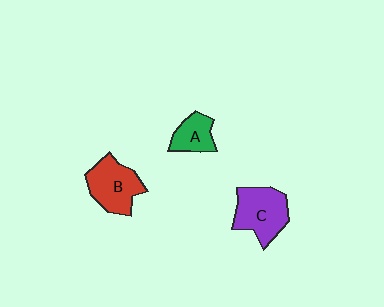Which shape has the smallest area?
Shape A (green).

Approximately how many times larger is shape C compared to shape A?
Approximately 1.7 times.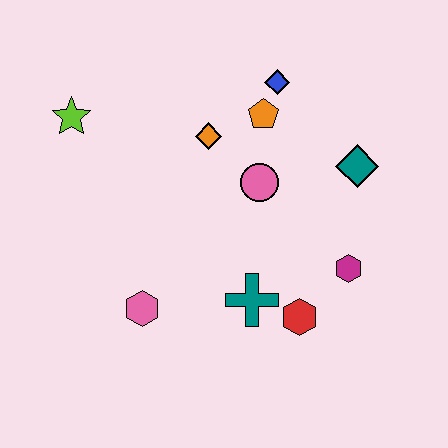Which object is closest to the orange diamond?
The orange pentagon is closest to the orange diamond.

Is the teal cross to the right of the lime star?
Yes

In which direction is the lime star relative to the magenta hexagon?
The lime star is to the left of the magenta hexagon.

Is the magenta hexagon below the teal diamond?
Yes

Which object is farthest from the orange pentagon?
The pink hexagon is farthest from the orange pentagon.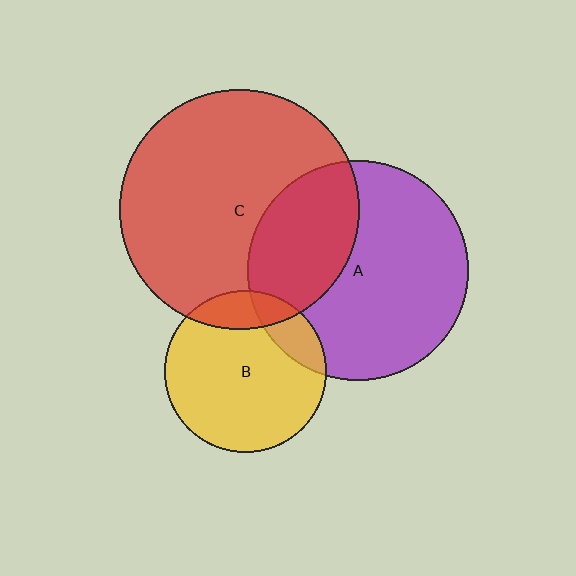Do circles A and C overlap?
Yes.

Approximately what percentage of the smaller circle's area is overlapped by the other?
Approximately 35%.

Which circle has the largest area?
Circle C (red).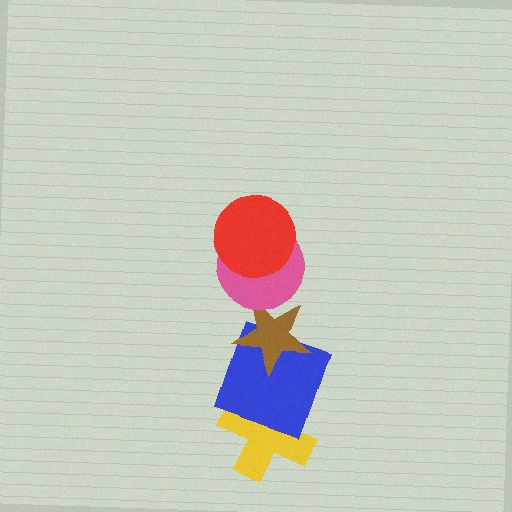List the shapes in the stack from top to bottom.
From top to bottom: the red circle, the pink circle, the brown star, the blue square, the yellow cross.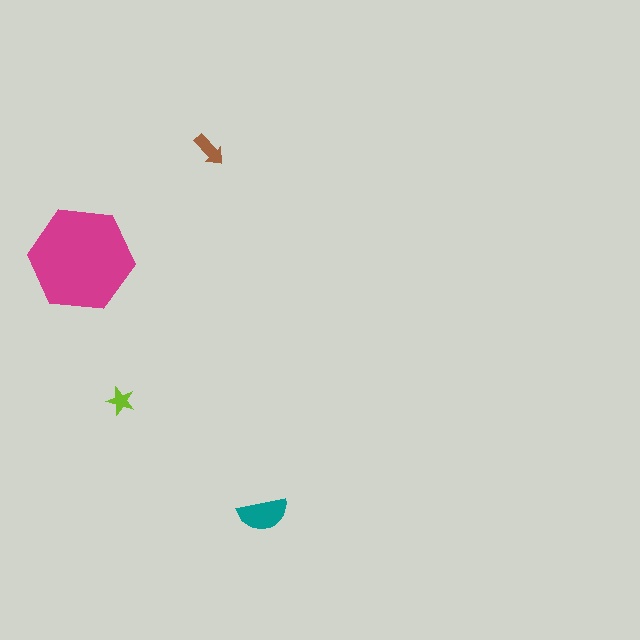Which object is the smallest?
The lime star.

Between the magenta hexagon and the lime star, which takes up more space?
The magenta hexagon.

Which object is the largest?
The magenta hexagon.